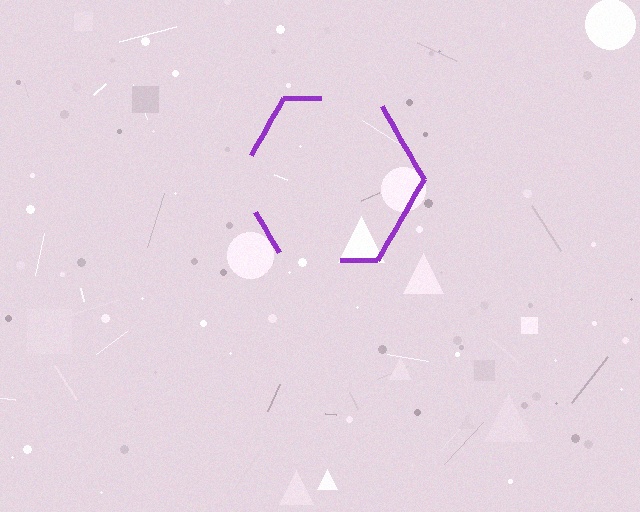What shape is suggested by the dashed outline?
The dashed outline suggests a hexagon.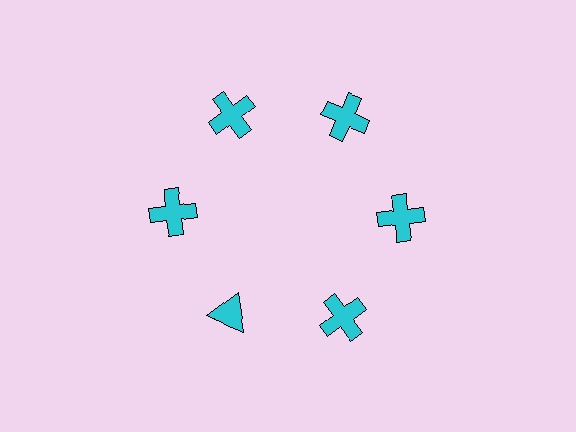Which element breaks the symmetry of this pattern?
The cyan triangle at roughly the 7 o'clock position breaks the symmetry. All other shapes are cyan crosses.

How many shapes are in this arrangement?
There are 6 shapes arranged in a ring pattern.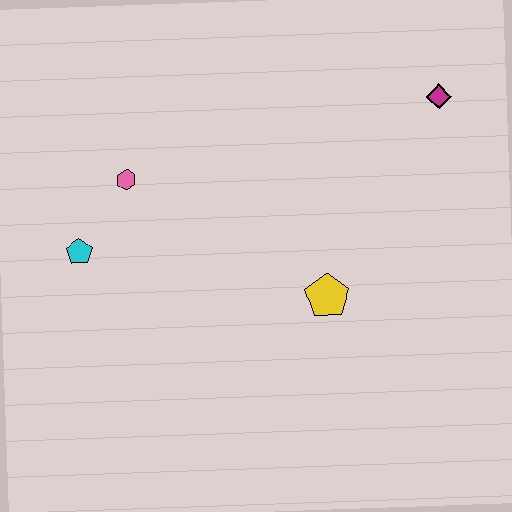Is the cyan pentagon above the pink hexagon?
No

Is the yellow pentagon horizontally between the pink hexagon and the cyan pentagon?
No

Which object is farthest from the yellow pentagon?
The cyan pentagon is farthest from the yellow pentagon.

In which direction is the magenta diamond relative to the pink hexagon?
The magenta diamond is to the right of the pink hexagon.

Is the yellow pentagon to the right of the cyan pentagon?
Yes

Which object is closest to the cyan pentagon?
The pink hexagon is closest to the cyan pentagon.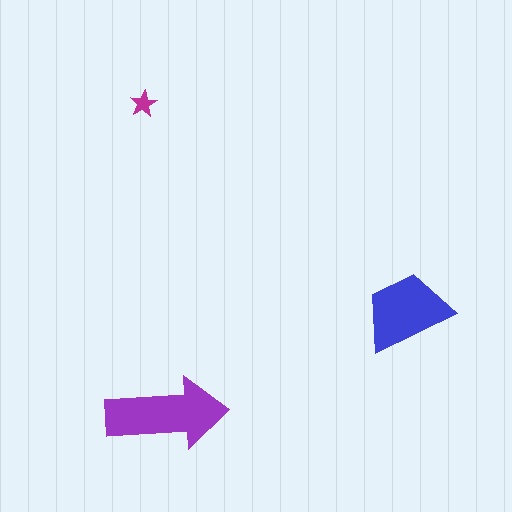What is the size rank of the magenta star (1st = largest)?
3rd.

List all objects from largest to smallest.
The purple arrow, the blue trapezoid, the magenta star.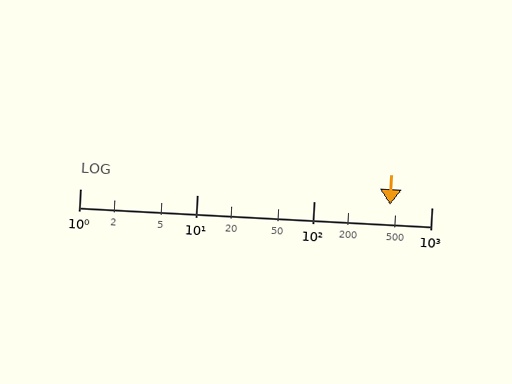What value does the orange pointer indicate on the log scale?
The pointer indicates approximately 440.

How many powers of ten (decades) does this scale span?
The scale spans 3 decades, from 1 to 1000.